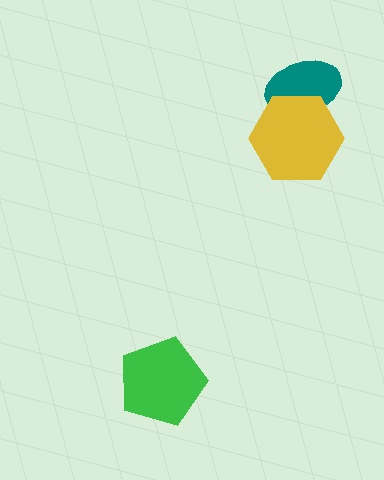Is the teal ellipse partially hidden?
Yes, it is partially covered by another shape.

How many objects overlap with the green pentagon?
0 objects overlap with the green pentagon.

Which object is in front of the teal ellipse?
The yellow hexagon is in front of the teal ellipse.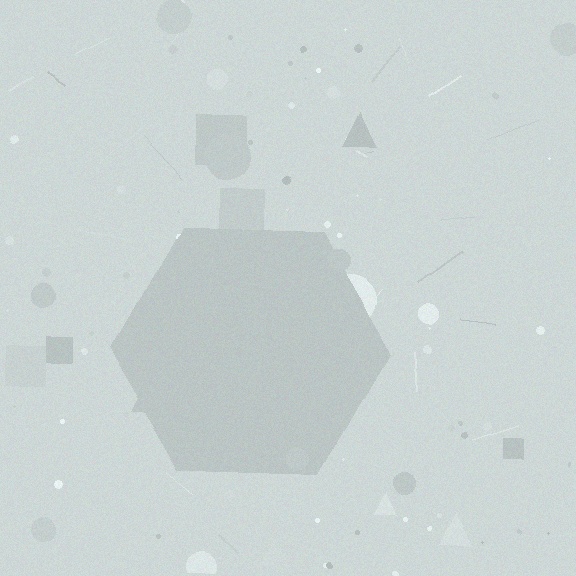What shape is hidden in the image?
A hexagon is hidden in the image.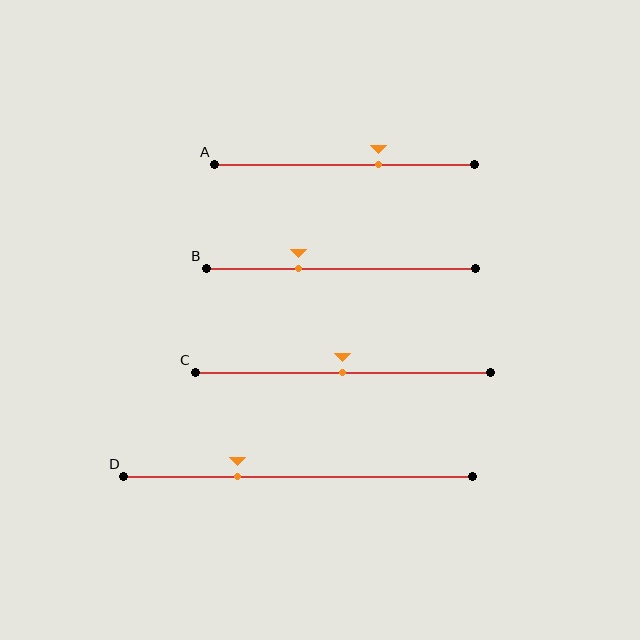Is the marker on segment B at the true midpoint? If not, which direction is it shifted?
No, the marker on segment B is shifted to the left by about 16% of the segment length.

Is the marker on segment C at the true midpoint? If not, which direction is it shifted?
Yes, the marker on segment C is at the true midpoint.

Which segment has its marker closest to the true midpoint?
Segment C has its marker closest to the true midpoint.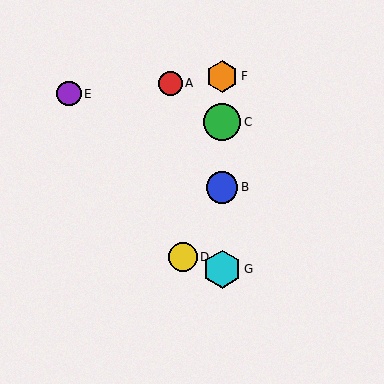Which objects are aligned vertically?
Objects B, C, F, G are aligned vertically.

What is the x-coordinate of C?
Object C is at x≈222.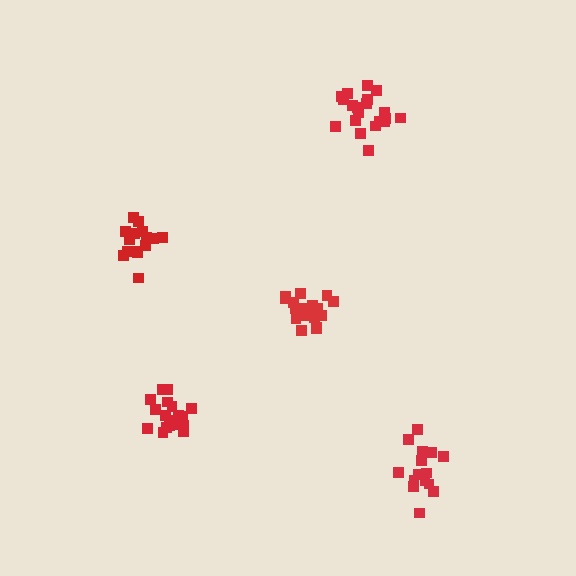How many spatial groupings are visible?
There are 5 spatial groupings.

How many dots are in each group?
Group 1: 19 dots, Group 2: 20 dots, Group 3: 15 dots, Group 4: 15 dots, Group 5: 20 dots (89 total).